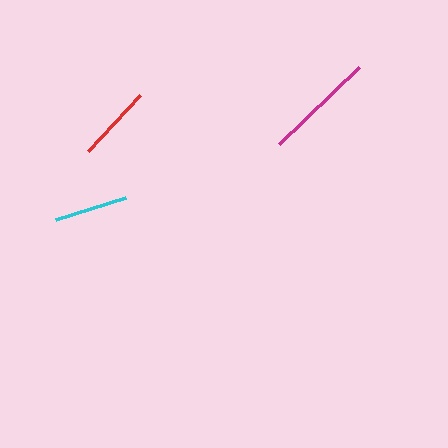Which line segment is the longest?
The magenta line is the longest at approximately 111 pixels.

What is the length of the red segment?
The red segment is approximately 77 pixels long.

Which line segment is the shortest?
The cyan line is the shortest at approximately 73 pixels.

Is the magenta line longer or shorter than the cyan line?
The magenta line is longer than the cyan line.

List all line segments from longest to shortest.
From longest to shortest: magenta, red, cyan.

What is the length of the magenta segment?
The magenta segment is approximately 111 pixels long.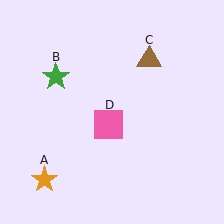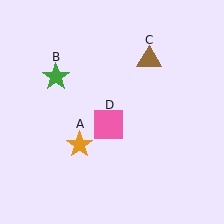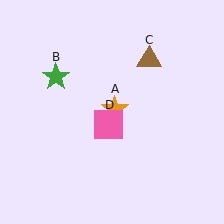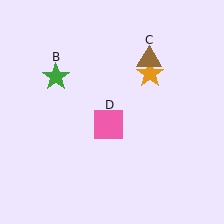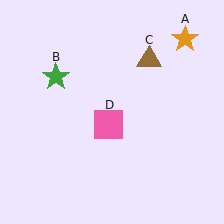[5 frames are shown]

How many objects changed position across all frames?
1 object changed position: orange star (object A).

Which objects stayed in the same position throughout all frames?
Green star (object B) and brown triangle (object C) and pink square (object D) remained stationary.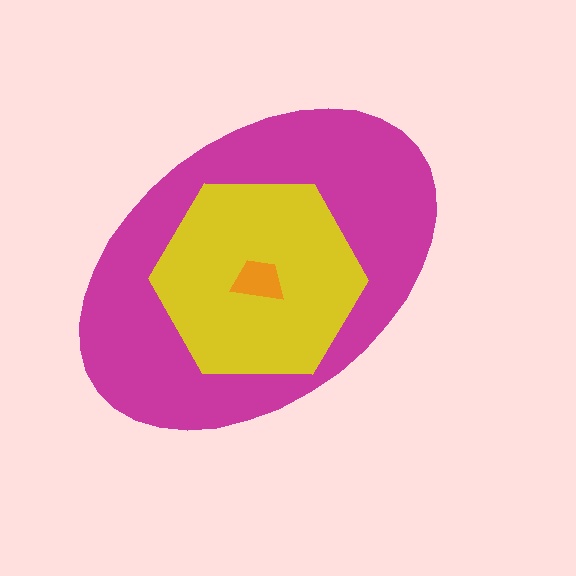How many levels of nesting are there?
3.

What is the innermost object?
The orange trapezoid.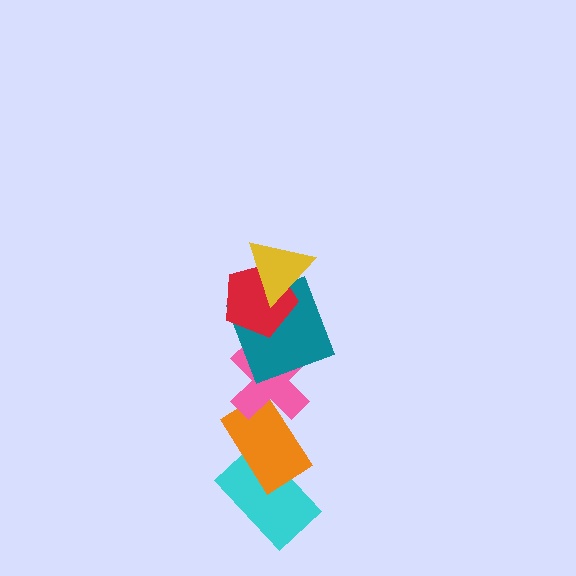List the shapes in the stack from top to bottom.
From top to bottom: the yellow triangle, the red pentagon, the teal square, the pink cross, the orange rectangle, the cyan rectangle.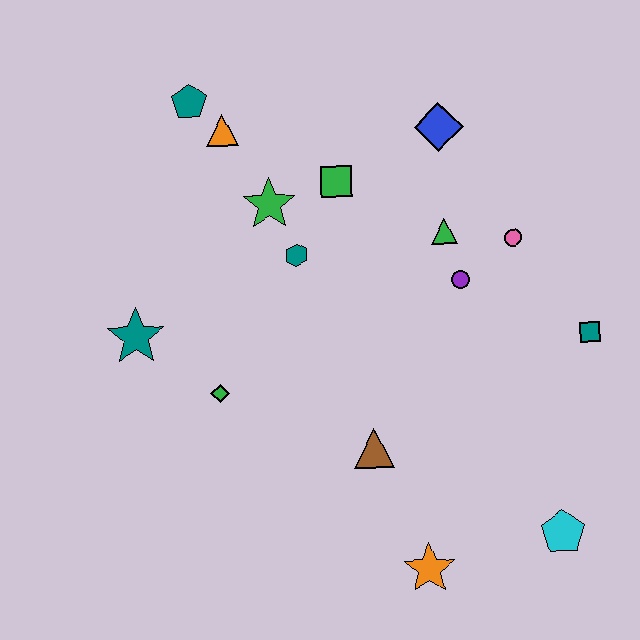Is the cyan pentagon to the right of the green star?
Yes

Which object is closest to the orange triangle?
The teal pentagon is closest to the orange triangle.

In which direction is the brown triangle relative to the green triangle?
The brown triangle is below the green triangle.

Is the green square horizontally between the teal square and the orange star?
No